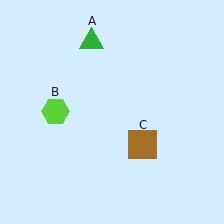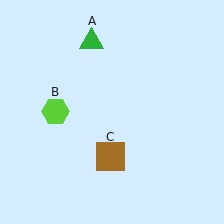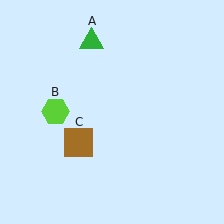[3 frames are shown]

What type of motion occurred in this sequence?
The brown square (object C) rotated clockwise around the center of the scene.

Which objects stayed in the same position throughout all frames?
Green triangle (object A) and lime hexagon (object B) remained stationary.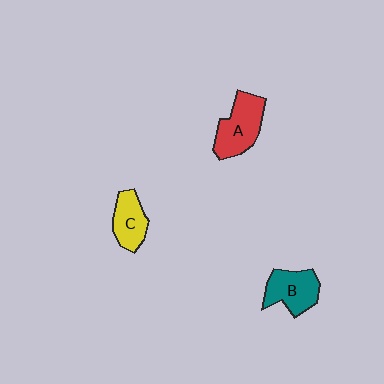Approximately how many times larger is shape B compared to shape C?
Approximately 1.2 times.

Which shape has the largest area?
Shape A (red).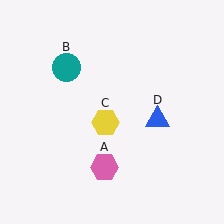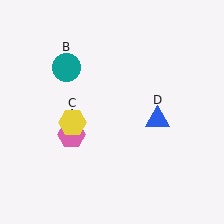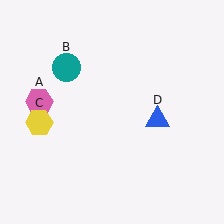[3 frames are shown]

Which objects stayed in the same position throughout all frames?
Teal circle (object B) and blue triangle (object D) remained stationary.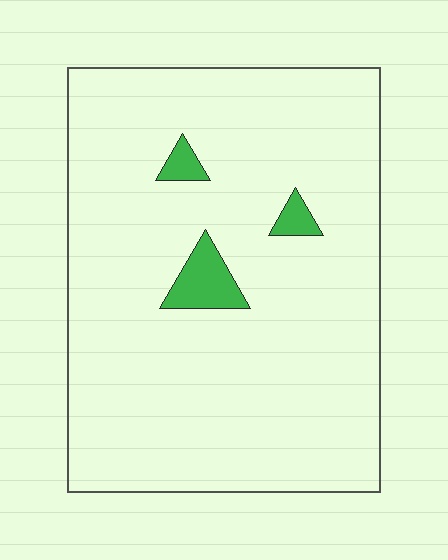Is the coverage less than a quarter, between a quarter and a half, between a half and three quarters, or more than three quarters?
Less than a quarter.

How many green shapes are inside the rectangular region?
3.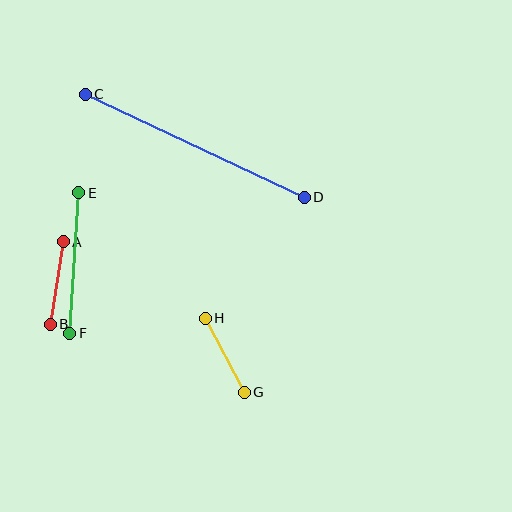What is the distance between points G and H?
The distance is approximately 84 pixels.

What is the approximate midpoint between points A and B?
The midpoint is at approximately (57, 283) pixels.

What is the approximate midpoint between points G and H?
The midpoint is at approximately (225, 355) pixels.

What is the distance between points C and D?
The distance is approximately 242 pixels.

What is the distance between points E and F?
The distance is approximately 140 pixels.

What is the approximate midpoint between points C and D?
The midpoint is at approximately (195, 146) pixels.